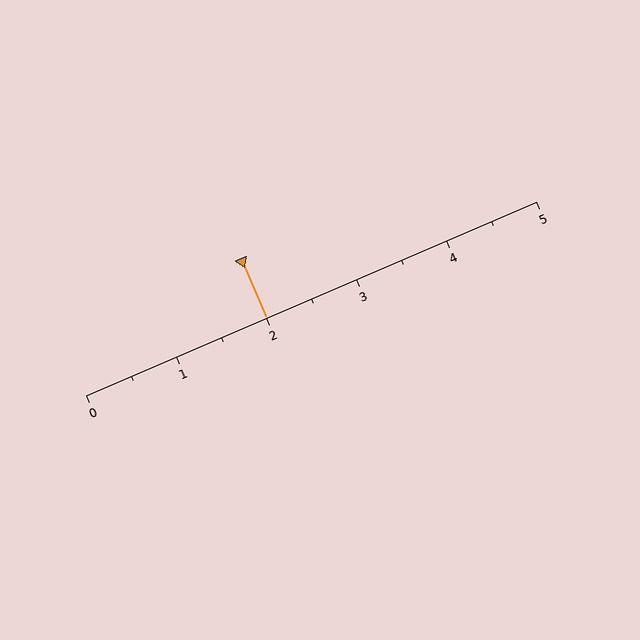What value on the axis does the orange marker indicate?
The marker indicates approximately 2.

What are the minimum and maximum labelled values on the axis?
The axis runs from 0 to 5.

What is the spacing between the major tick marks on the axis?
The major ticks are spaced 1 apart.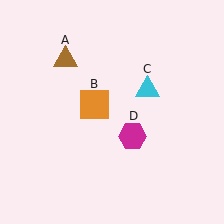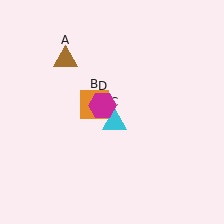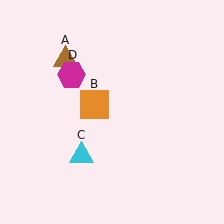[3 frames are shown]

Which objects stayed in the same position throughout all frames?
Brown triangle (object A) and orange square (object B) remained stationary.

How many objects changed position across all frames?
2 objects changed position: cyan triangle (object C), magenta hexagon (object D).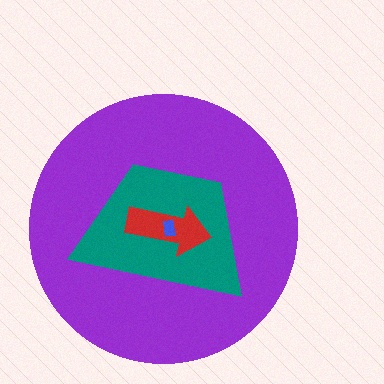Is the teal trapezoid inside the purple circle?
Yes.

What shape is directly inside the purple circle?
The teal trapezoid.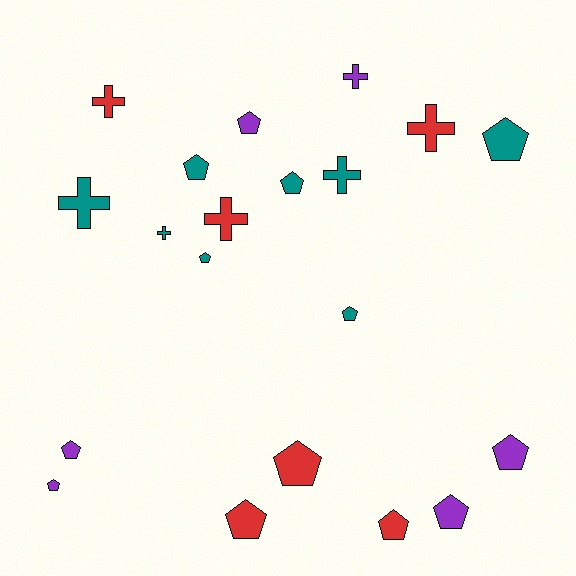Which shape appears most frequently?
Pentagon, with 13 objects.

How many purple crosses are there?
There is 1 purple cross.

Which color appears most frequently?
Teal, with 8 objects.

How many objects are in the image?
There are 20 objects.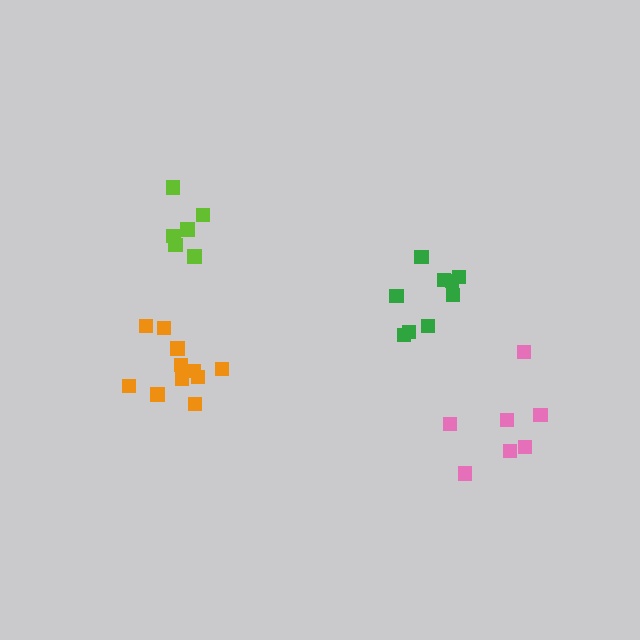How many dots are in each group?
Group 1: 11 dots, Group 2: 9 dots, Group 3: 6 dots, Group 4: 7 dots (33 total).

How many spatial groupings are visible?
There are 4 spatial groupings.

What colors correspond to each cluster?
The clusters are colored: orange, green, lime, pink.